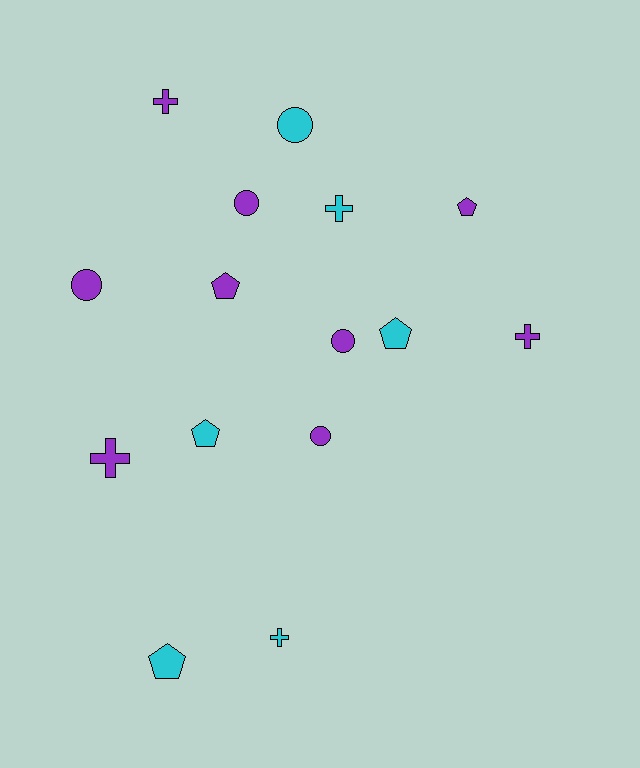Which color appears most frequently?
Purple, with 9 objects.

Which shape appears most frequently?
Cross, with 5 objects.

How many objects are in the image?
There are 15 objects.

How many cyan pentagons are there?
There are 3 cyan pentagons.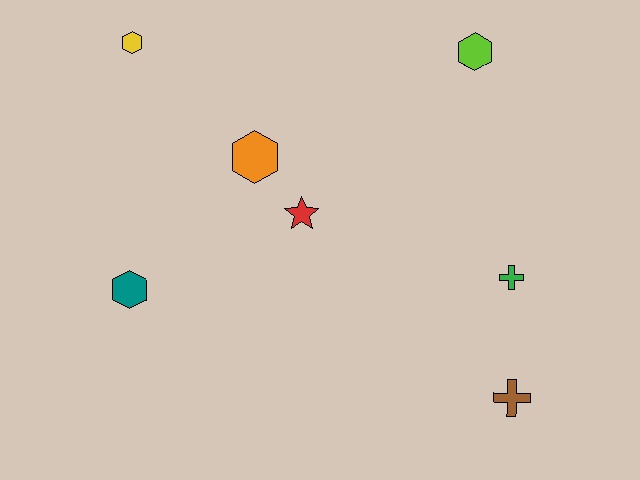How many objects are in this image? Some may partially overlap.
There are 7 objects.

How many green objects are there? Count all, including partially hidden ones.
There is 1 green object.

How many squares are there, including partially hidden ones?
There are no squares.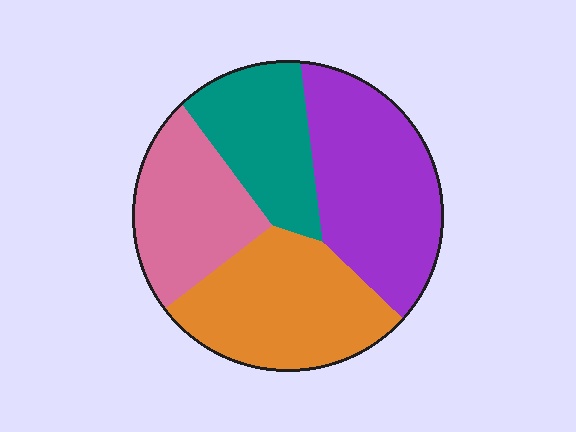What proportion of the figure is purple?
Purple covers 31% of the figure.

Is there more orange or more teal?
Orange.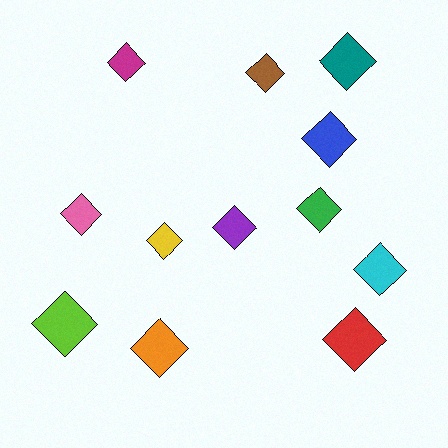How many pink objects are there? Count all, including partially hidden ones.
There is 1 pink object.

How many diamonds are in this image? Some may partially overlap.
There are 12 diamonds.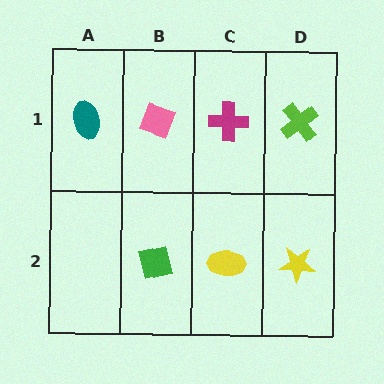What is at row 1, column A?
A teal ellipse.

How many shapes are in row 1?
4 shapes.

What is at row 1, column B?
A pink diamond.